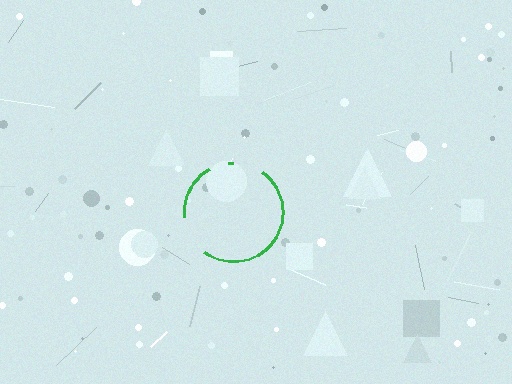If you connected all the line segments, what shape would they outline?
They would outline a circle.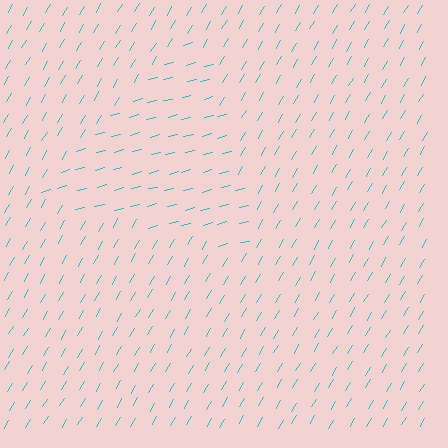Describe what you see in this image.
The image is filled with small cyan line segments. A triangle region in the image has lines oriented differently from the surrounding lines, creating a visible texture boundary.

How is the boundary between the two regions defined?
The boundary is defined purely by a change in line orientation (approximately 45 degrees difference). All lines are the same color and thickness.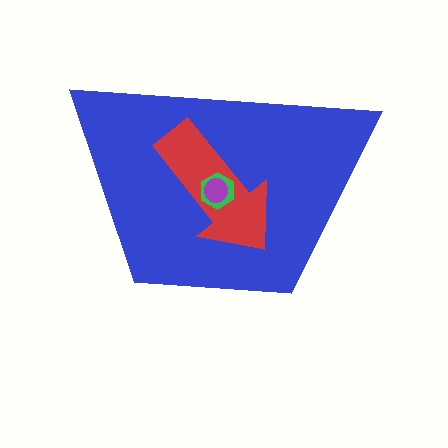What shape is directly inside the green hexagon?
The purple circle.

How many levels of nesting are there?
4.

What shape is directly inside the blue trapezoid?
The red arrow.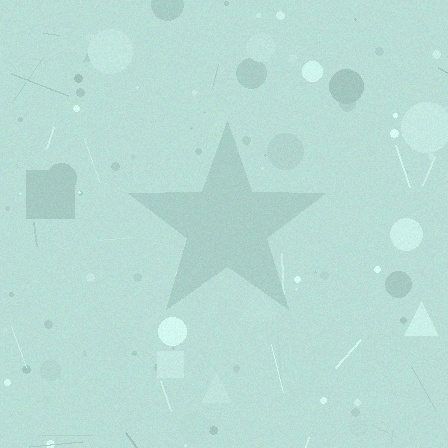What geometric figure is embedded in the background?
A star is embedded in the background.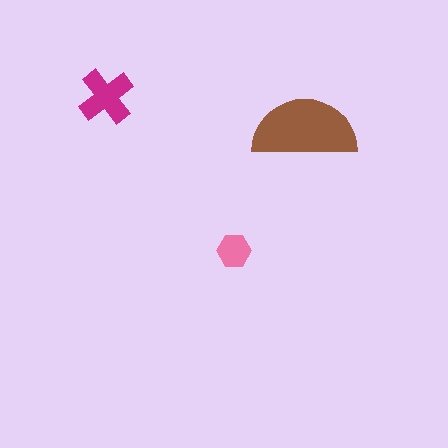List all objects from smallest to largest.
The pink hexagon, the magenta cross, the brown semicircle.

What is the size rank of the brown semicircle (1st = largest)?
1st.